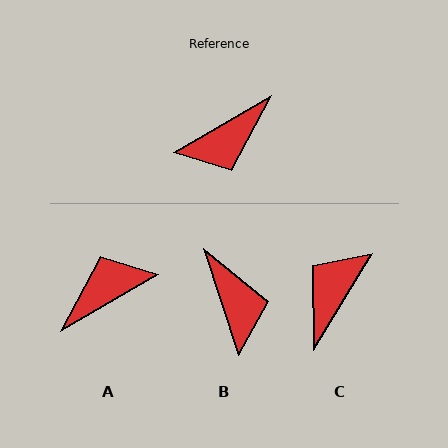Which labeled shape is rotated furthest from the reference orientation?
A, about 180 degrees away.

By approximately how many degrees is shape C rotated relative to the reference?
Approximately 152 degrees clockwise.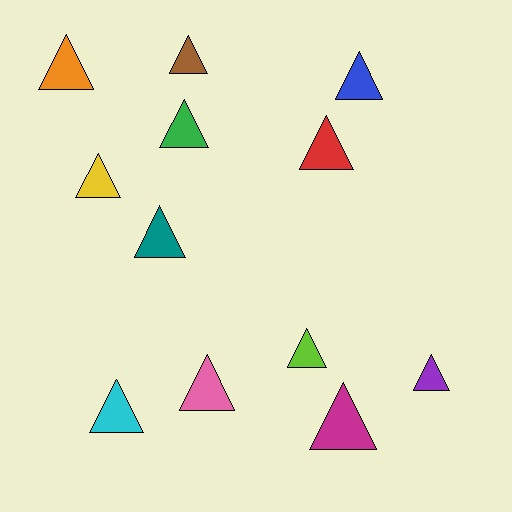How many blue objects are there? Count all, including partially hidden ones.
There is 1 blue object.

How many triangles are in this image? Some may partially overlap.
There are 12 triangles.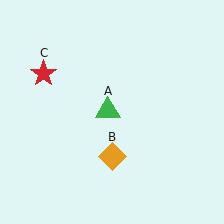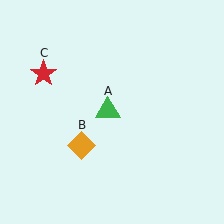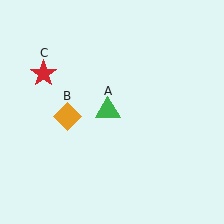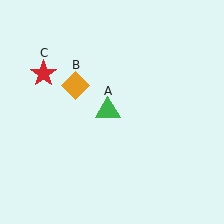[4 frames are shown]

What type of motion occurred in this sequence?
The orange diamond (object B) rotated clockwise around the center of the scene.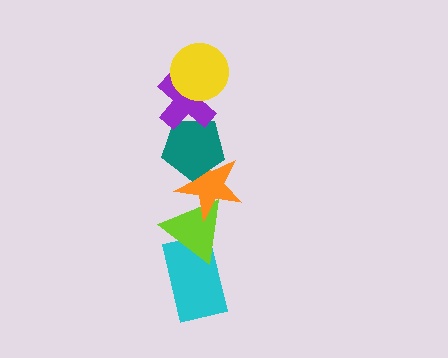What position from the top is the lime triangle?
The lime triangle is 5th from the top.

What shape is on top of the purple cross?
The yellow circle is on top of the purple cross.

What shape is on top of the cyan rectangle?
The lime triangle is on top of the cyan rectangle.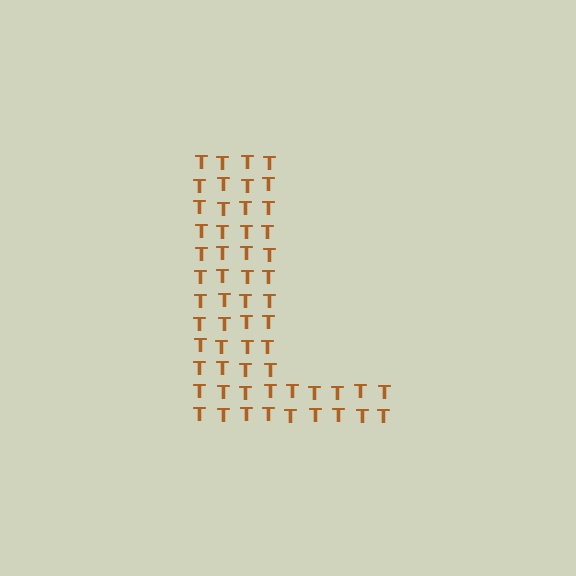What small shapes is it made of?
It is made of small letter T's.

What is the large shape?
The large shape is the letter L.